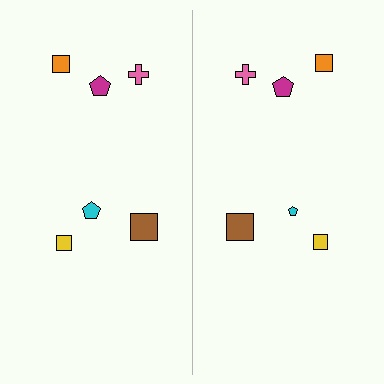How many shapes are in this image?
There are 12 shapes in this image.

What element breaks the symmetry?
The cyan pentagon on the right side has a different size than its mirror counterpart.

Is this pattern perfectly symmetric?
No, the pattern is not perfectly symmetric. The cyan pentagon on the right side has a different size than its mirror counterpart.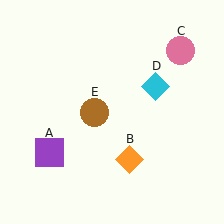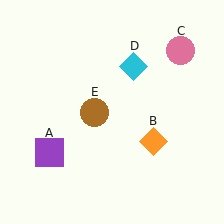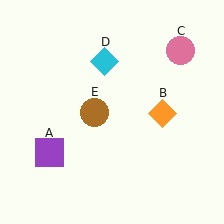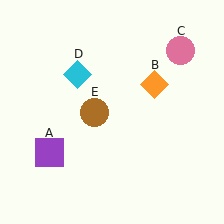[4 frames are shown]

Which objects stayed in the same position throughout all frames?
Purple square (object A) and pink circle (object C) and brown circle (object E) remained stationary.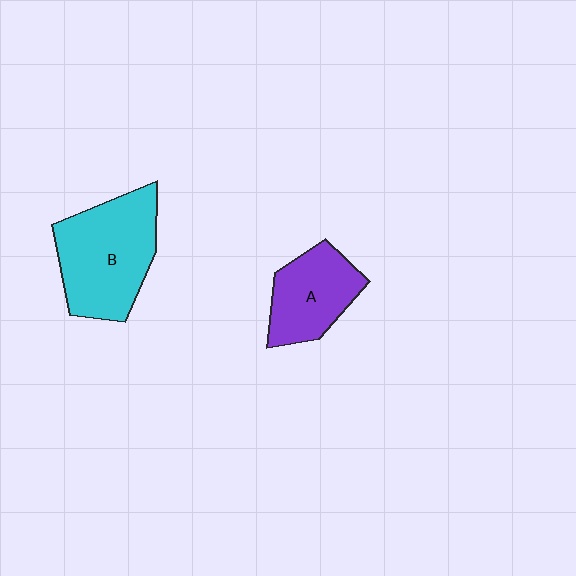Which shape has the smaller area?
Shape A (purple).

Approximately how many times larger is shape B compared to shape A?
Approximately 1.5 times.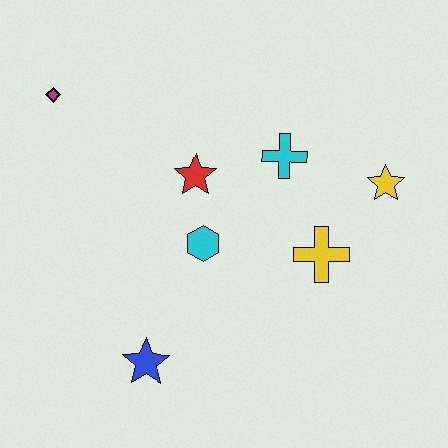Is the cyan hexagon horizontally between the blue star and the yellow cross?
Yes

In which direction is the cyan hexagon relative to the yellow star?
The cyan hexagon is to the left of the yellow star.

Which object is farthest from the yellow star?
The magenta diamond is farthest from the yellow star.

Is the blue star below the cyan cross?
Yes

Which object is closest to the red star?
The cyan hexagon is closest to the red star.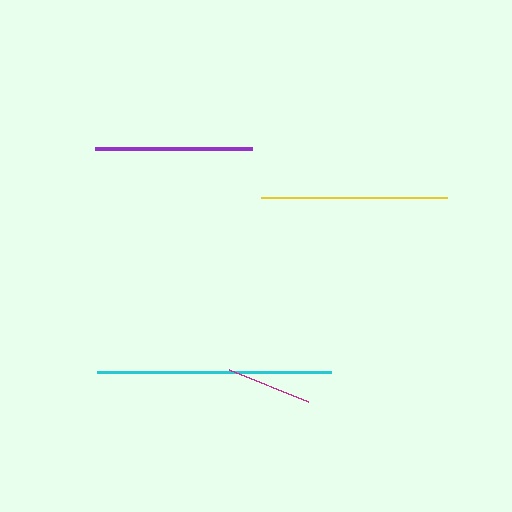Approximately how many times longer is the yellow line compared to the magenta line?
The yellow line is approximately 2.2 times the length of the magenta line.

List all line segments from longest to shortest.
From longest to shortest: cyan, yellow, purple, magenta.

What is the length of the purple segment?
The purple segment is approximately 157 pixels long.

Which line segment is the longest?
The cyan line is the longest at approximately 234 pixels.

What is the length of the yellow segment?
The yellow segment is approximately 185 pixels long.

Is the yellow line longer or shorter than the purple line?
The yellow line is longer than the purple line.